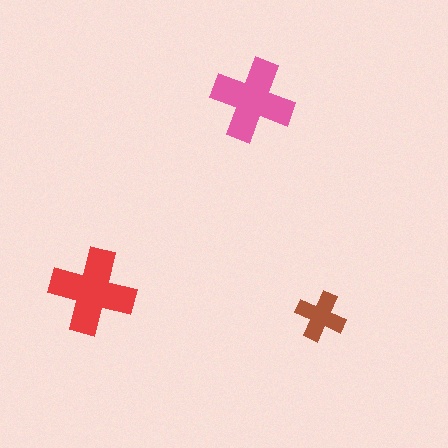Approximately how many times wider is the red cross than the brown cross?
About 1.5 times wider.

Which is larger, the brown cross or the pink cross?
The pink one.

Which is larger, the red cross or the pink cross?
The red one.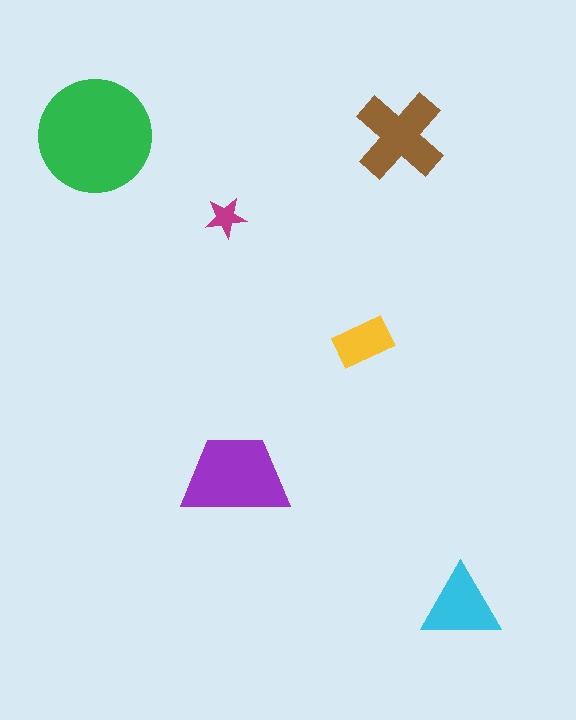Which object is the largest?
The green circle.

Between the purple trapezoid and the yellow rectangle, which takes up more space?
The purple trapezoid.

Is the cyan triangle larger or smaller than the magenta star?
Larger.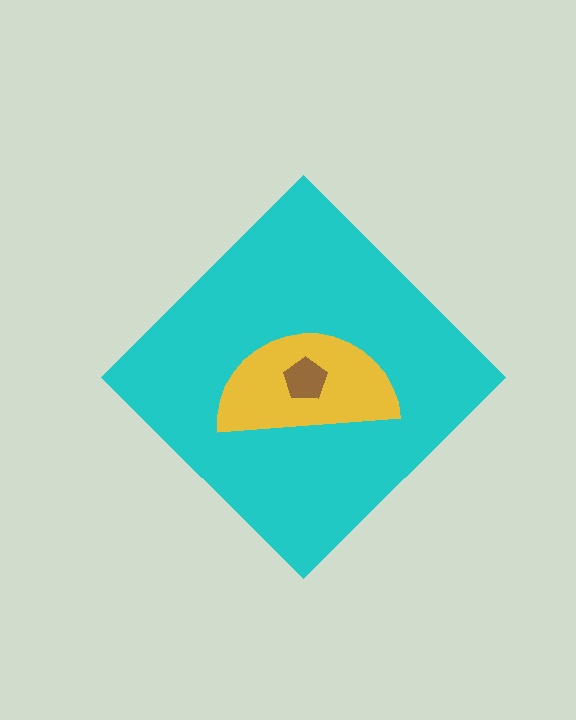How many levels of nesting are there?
3.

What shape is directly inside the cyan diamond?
The yellow semicircle.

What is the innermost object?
The brown pentagon.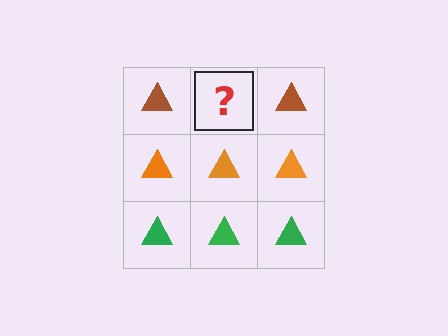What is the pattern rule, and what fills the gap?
The rule is that each row has a consistent color. The gap should be filled with a brown triangle.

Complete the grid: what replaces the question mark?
The question mark should be replaced with a brown triangle.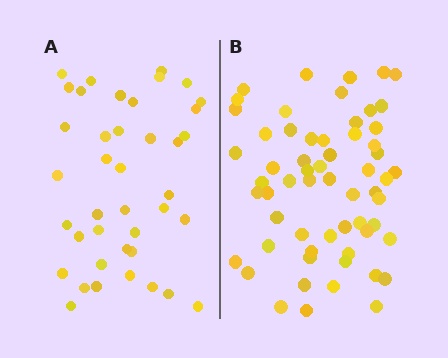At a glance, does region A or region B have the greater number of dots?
Region B (the right region) has more dots.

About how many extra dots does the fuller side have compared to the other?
Region B has approximately 20 more dots than region A.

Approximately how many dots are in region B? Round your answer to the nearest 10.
About 60 dots.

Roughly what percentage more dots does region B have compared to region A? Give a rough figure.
About 50% more.